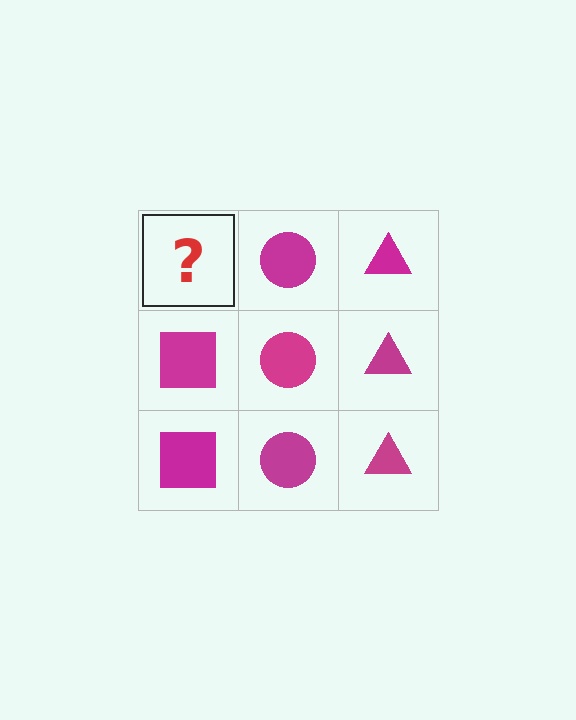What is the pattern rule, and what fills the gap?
The rule is that each column has a consistent shape. The gap should be filled with a magenta square.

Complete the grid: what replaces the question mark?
The question mark should be replaced with a magenta square.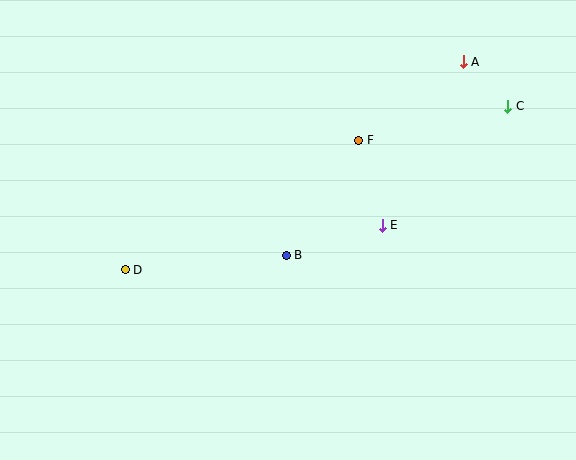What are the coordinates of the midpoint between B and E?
The midpoint between B and E is at (334, 240).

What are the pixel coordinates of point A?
Point A is at (463, 62).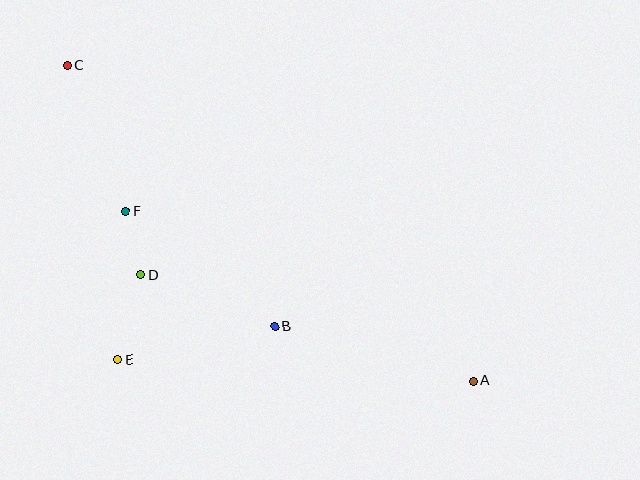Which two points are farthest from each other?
Points A and C are farthest from each other.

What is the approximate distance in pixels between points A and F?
The distance between A and F is approximately 387 pixels.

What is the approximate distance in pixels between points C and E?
The distance between C and E is approximately 299 pixels.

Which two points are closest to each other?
Points D and F are closest to each other.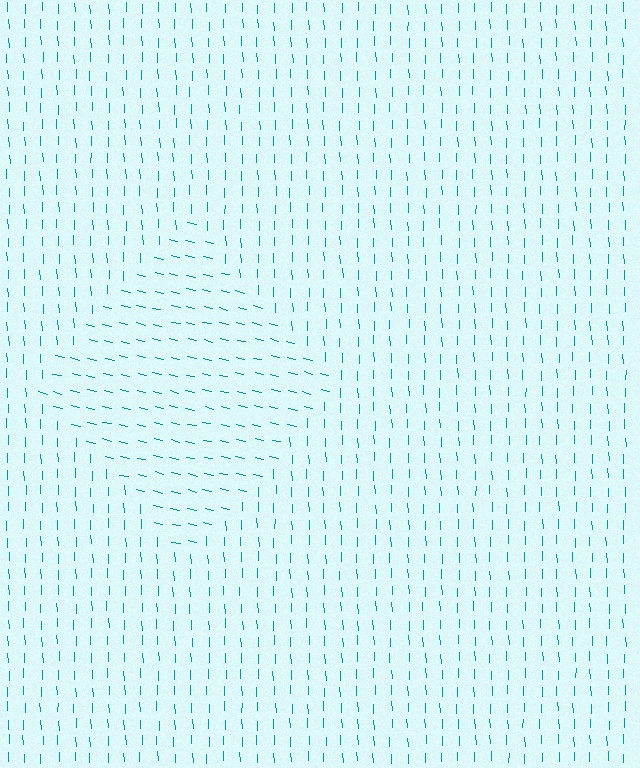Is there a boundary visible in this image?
Yes, there is a texture boundary formed by a change in line orientation.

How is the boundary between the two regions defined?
The boundary is defined purely by a change in line orientation (approximately 75 degrees difference). All lines are the same color and thickness.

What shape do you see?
I see a diamond.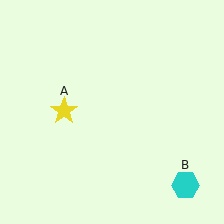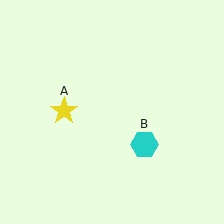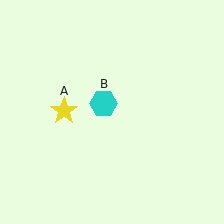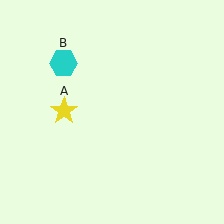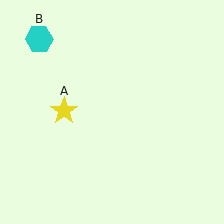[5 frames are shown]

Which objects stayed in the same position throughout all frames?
Yellow star (object A) remained stationary.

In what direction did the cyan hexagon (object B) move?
The cyan hexagon (object B) moved up and to the left.